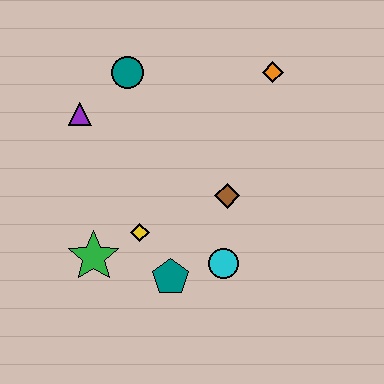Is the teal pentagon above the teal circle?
No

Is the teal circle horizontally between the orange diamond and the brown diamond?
No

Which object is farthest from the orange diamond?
The green star is farthest from the orange diamond.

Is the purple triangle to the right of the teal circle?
No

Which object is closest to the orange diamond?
The brown diamond is closest to the orange diamond.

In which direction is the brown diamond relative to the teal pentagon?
The brown diamond is above the teal pentagon.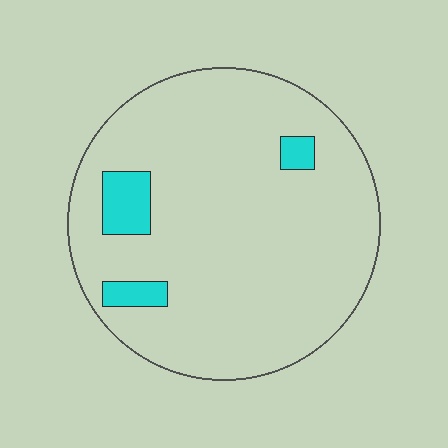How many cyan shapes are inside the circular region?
3.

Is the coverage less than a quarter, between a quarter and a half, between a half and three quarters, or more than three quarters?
Less than a quarter.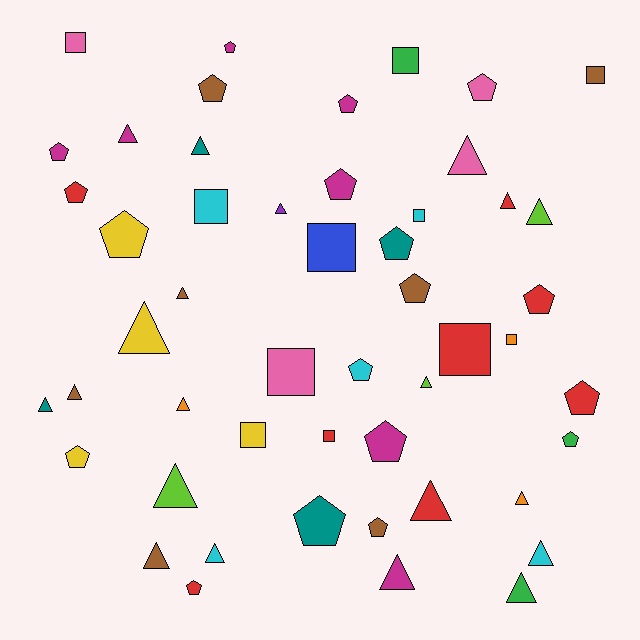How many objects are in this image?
There are 50 objects.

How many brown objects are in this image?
There are 7 brown objects.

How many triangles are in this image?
There are 20 triangles.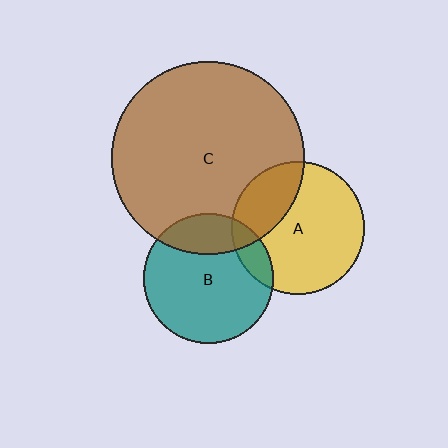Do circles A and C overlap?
Yes.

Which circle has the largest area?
Circle C (brown).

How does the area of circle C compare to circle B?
Approximately 2.2 times.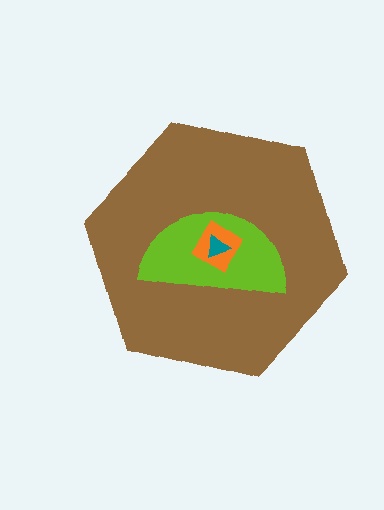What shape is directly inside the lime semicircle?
The orange diamond.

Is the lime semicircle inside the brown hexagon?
Yes.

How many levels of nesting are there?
4.